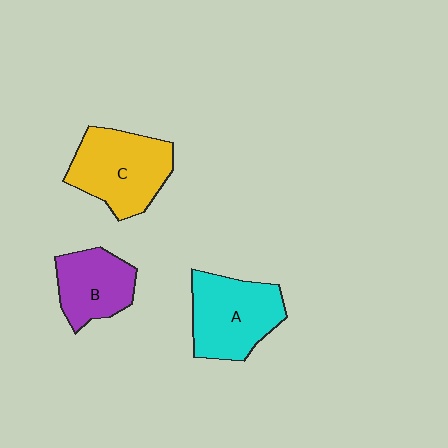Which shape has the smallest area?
Shape B (purple).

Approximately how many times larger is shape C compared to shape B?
Approximately 1.4 times.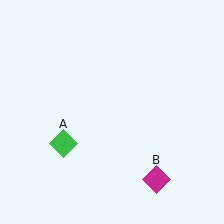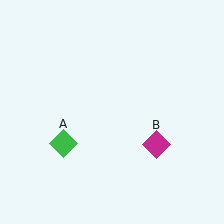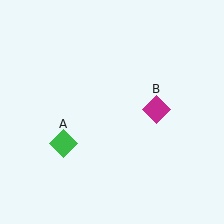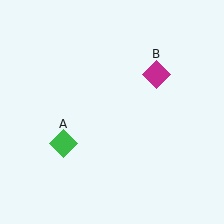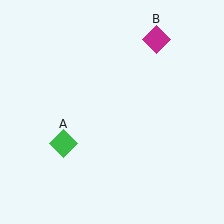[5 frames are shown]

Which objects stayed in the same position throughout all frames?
Green diamond (object A) remained stationary.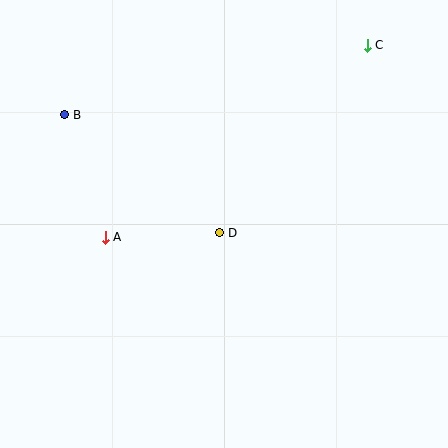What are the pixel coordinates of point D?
Point D is at (220, 233).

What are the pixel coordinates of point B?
Point B is at (65, 115).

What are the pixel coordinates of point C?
Point C is at (367, 45).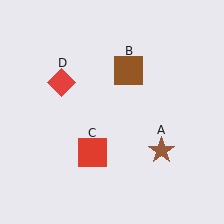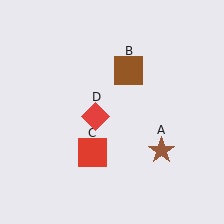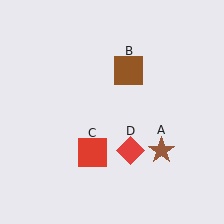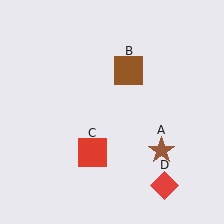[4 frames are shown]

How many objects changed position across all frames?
1 object changed position: red diamond (object D).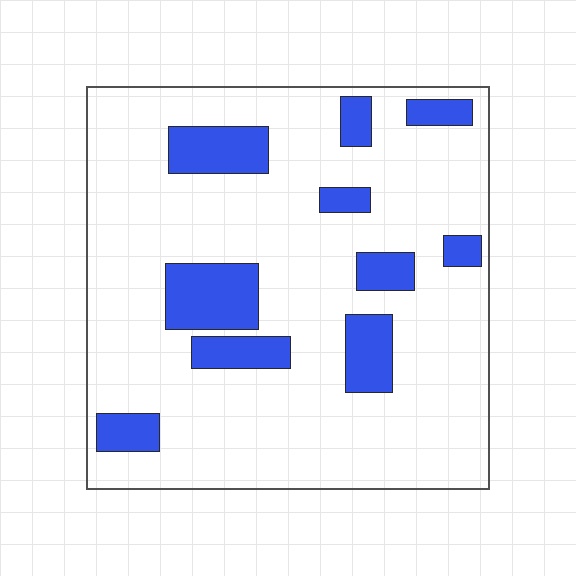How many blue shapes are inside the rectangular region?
10.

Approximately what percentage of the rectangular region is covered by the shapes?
Approximately 20%.